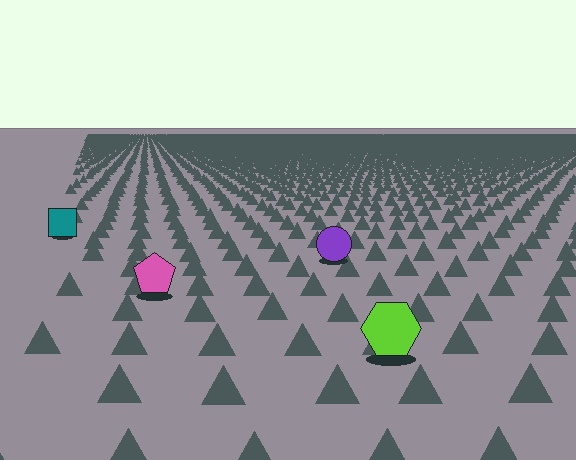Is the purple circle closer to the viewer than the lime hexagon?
No. The lime hexagon is closer — you can tell from the texture gradient: the ground texture is coarser near it.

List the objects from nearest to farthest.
From nearest to farthest: the lime hexagon, the pink pentagon, the purple circle, the teal square.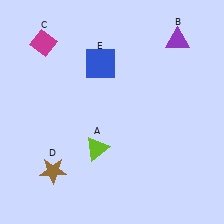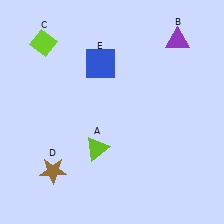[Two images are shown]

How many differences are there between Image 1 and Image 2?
There is 1 difference between the two images.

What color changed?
The diamond (C) changed from magenta in Image 1 to lime in Image 2.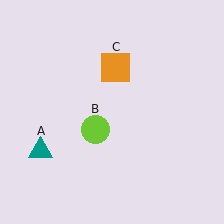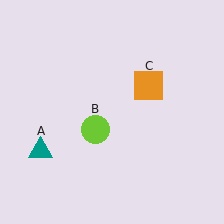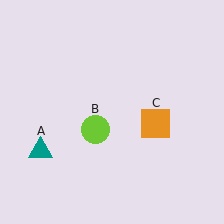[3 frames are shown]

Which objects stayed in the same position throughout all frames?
Teal triangle (object A) and lime circle (object B) remained stationary.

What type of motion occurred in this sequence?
The orange square (object C) rotated clockwise around the center of the scene.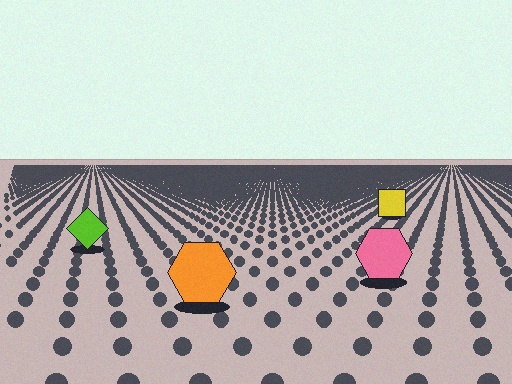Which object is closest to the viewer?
The orange hexagon is closest. The texture marks near it are larger and more spread out.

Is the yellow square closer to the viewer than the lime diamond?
No. The lime diamond is closer — you can tell from the texture gradient: the ground texture is coarser near it.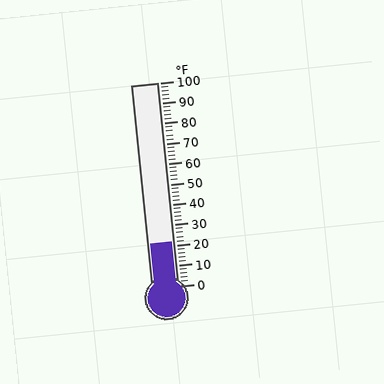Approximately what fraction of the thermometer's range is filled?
The thermometer is filled to approximately 20% of its range.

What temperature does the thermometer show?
The thermometer shows approximately 22°F.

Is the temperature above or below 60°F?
The temperature is below 60°F.